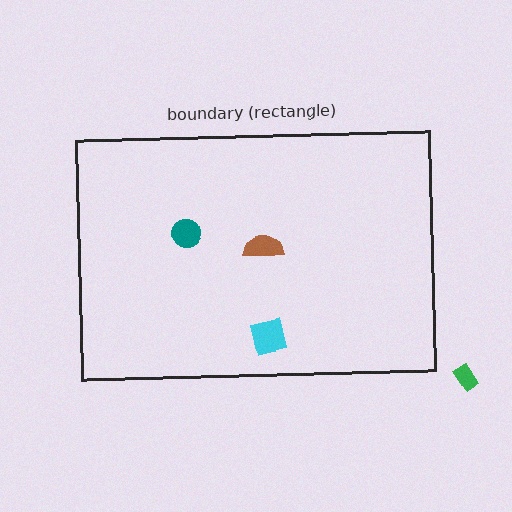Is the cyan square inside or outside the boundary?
Inside.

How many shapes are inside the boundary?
3 inside, 1 outside.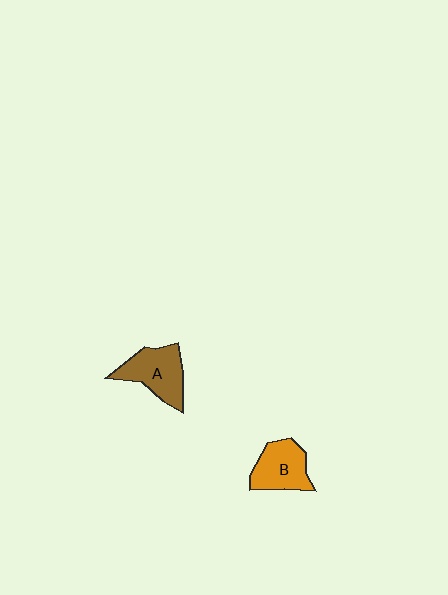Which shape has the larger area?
Shape A (brown).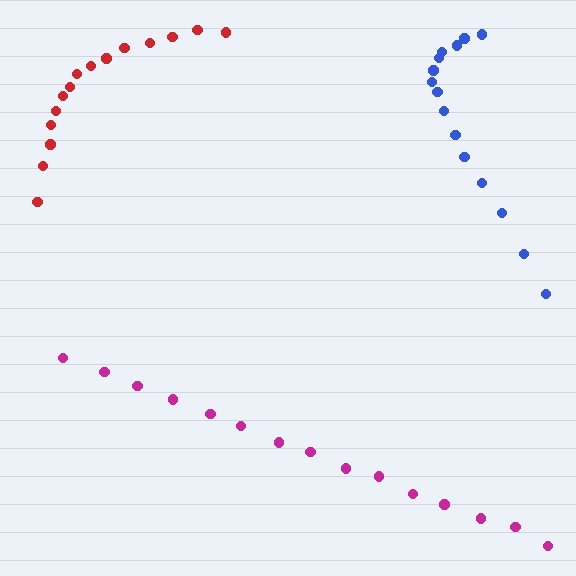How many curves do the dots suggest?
There are 3 distinct paths.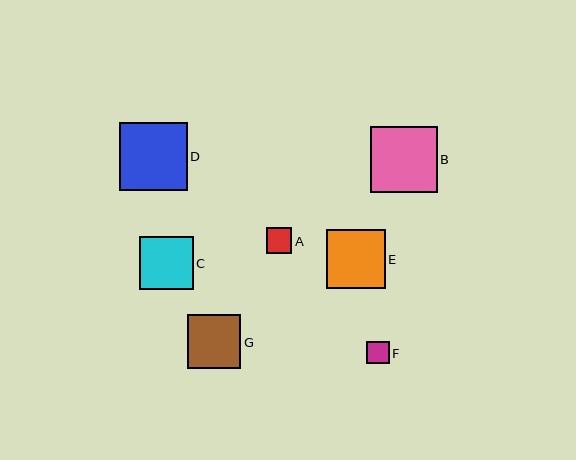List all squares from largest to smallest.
From largest to smallest: D, B, E, G, C, A, F.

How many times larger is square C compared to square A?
Square C is approximately 2.1 times the size of square A.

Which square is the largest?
Square D is the largest with a size of approximately 68 pixels.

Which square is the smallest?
Square F is the smallest with a size of approximately 22 pixels.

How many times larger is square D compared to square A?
Square D is approximately 2.7 times the size of square A.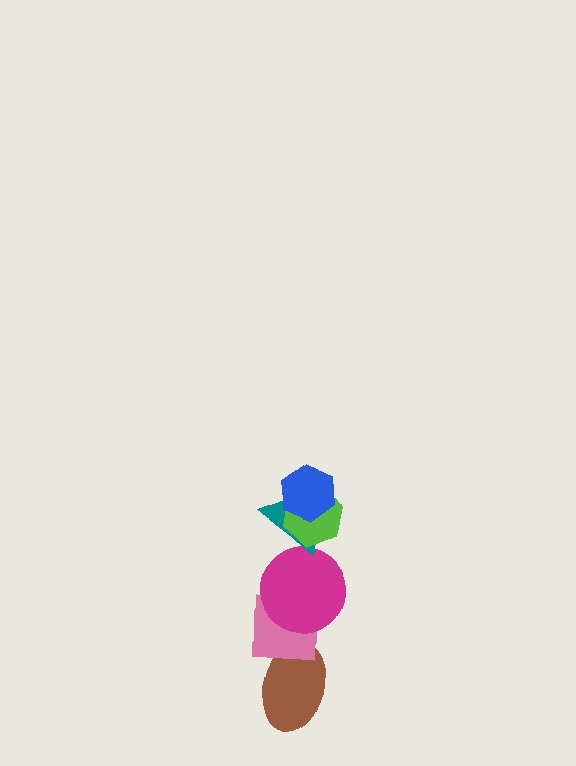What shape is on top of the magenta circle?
The teal triangle is on top of the magenta circle.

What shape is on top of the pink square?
The magenta circle is on top of the pink square.